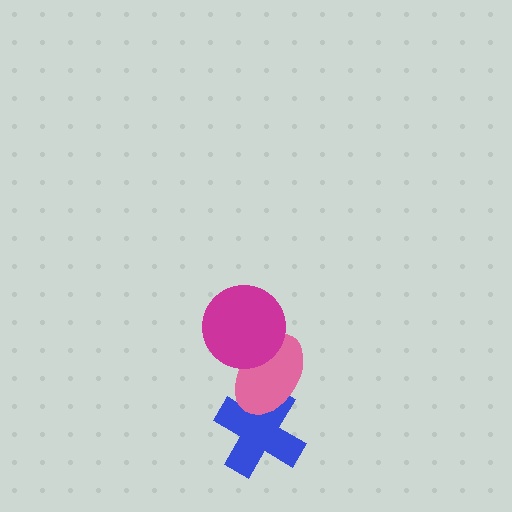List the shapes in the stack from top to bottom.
From top to bottom: the magenta circle, the pink ellipse, the blue cross.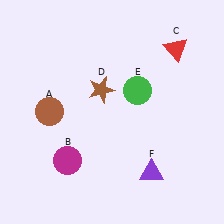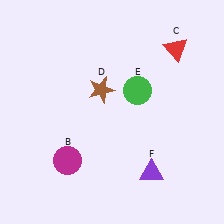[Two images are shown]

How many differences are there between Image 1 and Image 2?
There is 1 difference between the two images.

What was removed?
The brown circle (A) was removed in Image 2.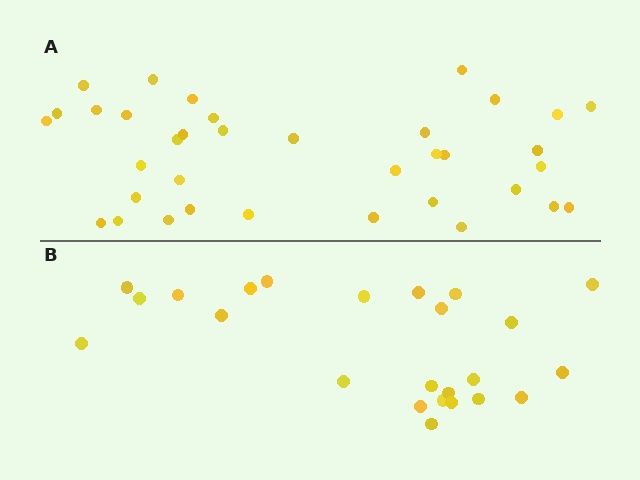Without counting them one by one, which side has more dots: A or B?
Region A (the top region) has more dots.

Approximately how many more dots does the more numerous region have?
Region A has roughly 12 or so more dots than region B.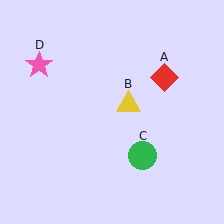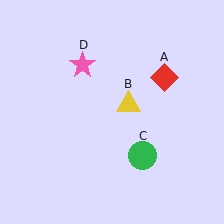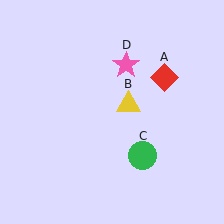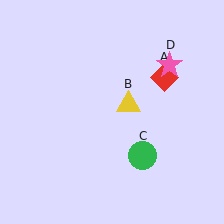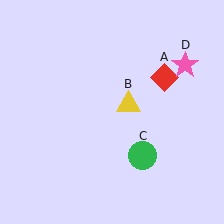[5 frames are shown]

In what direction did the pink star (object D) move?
The pink star (object D) moved right.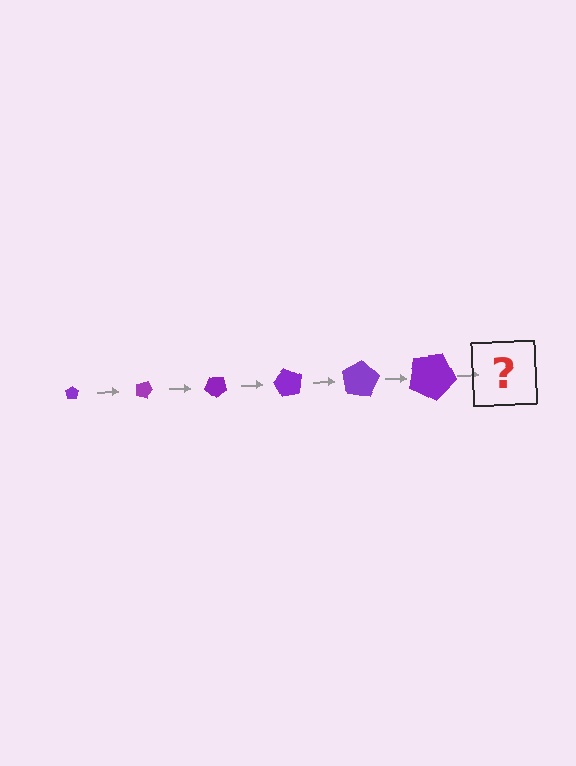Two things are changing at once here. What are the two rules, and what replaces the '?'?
The two rules are that the pentagon grows larger each step and it rotates 20 degrees each step. The '?' should be a pentagon, larger than the previous one and rotated 120 degrees from the start.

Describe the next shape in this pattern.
It should be a pentagon, larger than the previous one and rotated 120 degrees from the start.